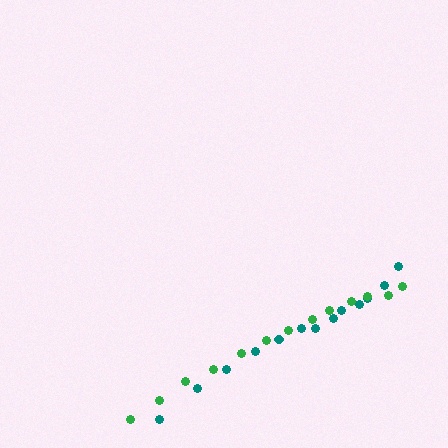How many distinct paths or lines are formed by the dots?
There are 2 distinct paths.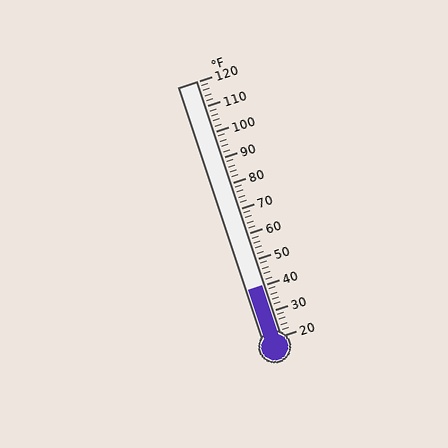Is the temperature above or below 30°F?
The temperature is above 30°F.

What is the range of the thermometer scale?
The thermometer scale ranges from 20°F to 120°F.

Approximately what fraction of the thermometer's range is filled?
The thermometer is filled to approximately 20% of its range.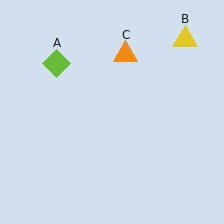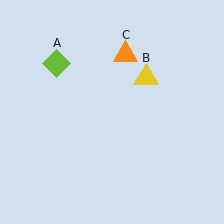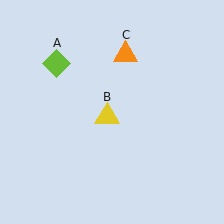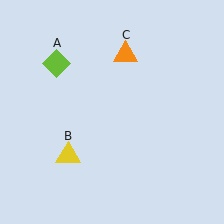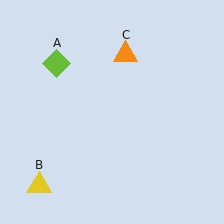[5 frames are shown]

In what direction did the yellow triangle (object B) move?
The yellow triangle (object B) moved down and to the left.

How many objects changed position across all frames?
1 object changed position: yellow triangle (object B).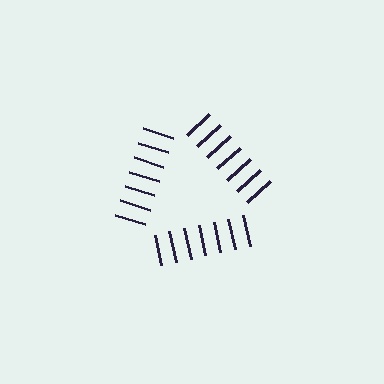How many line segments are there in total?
21 — 7 along each of the 3 edges.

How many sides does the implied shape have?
3 sides — the line-ends trace a triangle.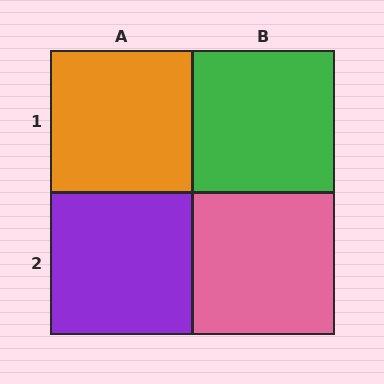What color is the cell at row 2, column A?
Purple.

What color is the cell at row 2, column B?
Pink.